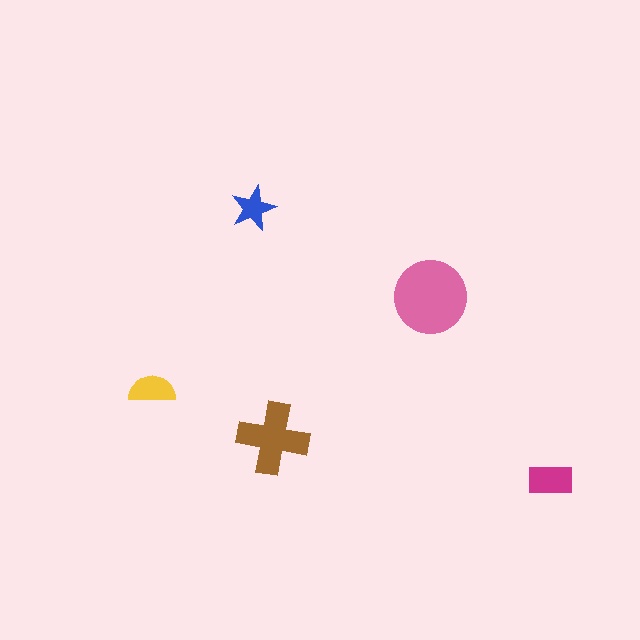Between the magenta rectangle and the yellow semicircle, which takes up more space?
The magenta rectangle.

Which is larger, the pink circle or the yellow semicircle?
The pink circle.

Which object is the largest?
The pink circle.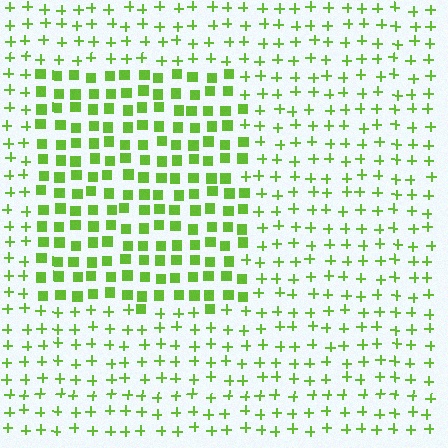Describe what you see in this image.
The image is filled with small lime elements arranged in a uniform grid. A rectangle-shaped region contains squares, while the surrounding area contains plus signs. The boundary is defined purely by the change in element shape.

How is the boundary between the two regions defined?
The boundary is defined by a change in element shape: squares inside vs. plus signs outside. All elements share the same color and spacing.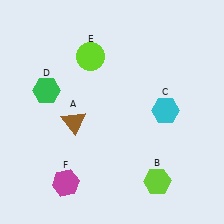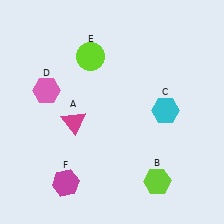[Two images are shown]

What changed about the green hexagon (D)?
In Image 1, D is green. In Image 2, it changed to pink.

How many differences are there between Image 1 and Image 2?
There are 2 differences between the two images.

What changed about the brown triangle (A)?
In Image 1, A is brown. In Image 2, it changed to magenta.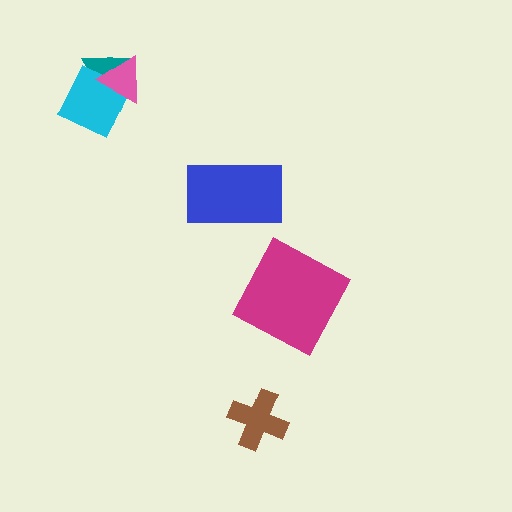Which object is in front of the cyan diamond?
The pink triangle is in front of the cyan diamond.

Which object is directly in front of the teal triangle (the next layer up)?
The cyan diamond is directly in front of the teal triangle.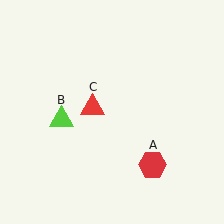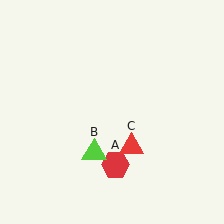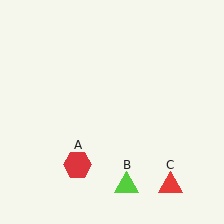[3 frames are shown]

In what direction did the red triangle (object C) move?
The red triangle (object C) moved down and to the right.